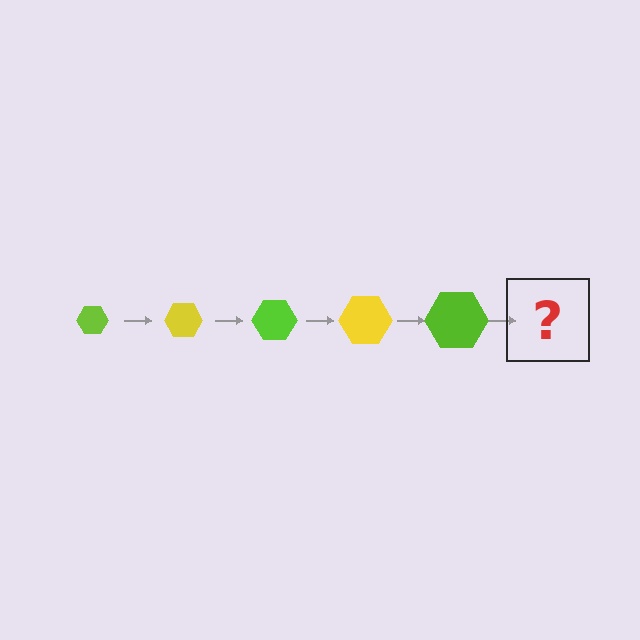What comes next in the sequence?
The next element should be a yellow hexagon, larger than the previous one.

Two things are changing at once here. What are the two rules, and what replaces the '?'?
The two rules are that the hexagon grows larger each step and the color cycles through lime and yellow. The '?' should be a yellow hexagon, larger than the previous one.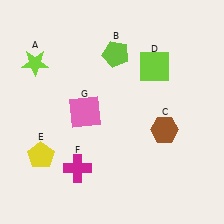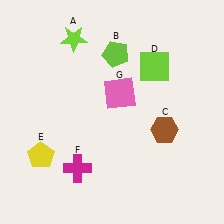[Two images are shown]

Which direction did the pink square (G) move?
The pink square (G) moved right.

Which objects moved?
The objects that moved are: the lime star (A), the pink square (G).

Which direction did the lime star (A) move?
The lime star (A) moved right.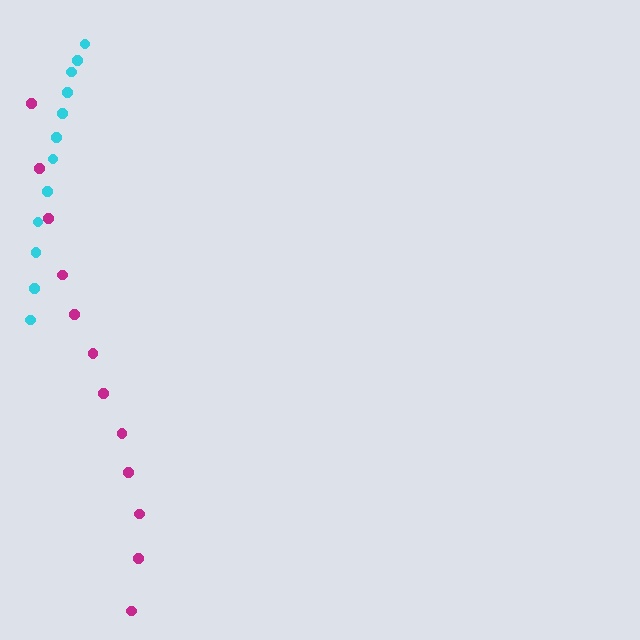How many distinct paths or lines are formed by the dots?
There are 2 distinct paths.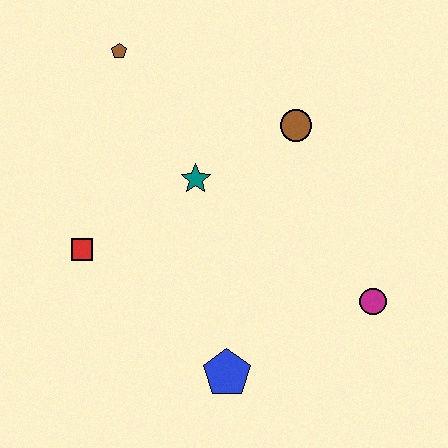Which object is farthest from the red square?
The magenta circle is farthest from the red square.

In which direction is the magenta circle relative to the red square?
The magenta circle is to the right of the red square.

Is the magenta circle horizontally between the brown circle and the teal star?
No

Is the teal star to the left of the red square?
No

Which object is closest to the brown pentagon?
The teal star is closest to the brown pentagon.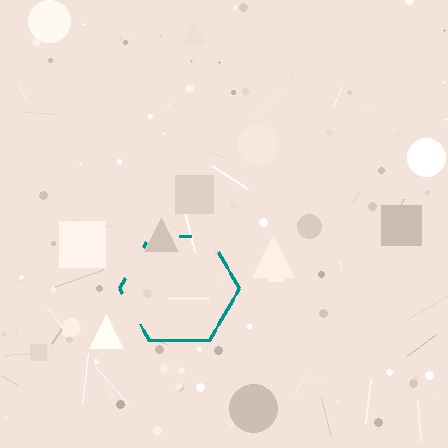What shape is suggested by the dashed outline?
The dashed outline suggests a hexagon.